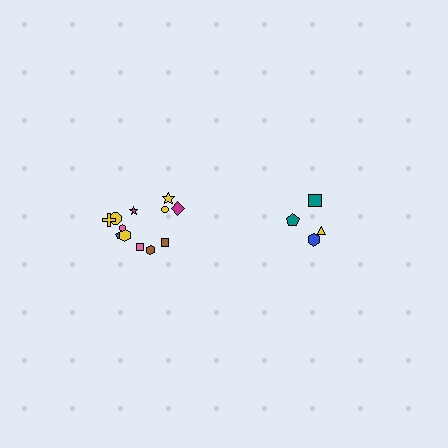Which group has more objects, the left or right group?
The left group.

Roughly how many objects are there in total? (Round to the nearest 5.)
Roughly 15 objects in total.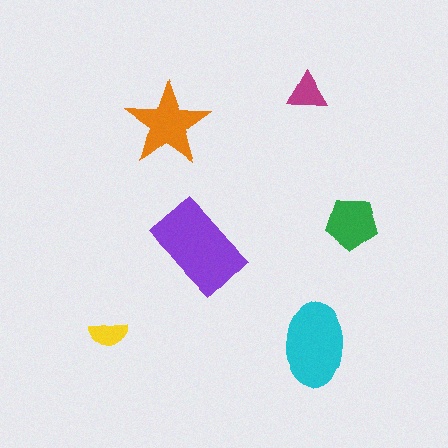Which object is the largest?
The purple rectangle.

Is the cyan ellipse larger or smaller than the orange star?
Larger.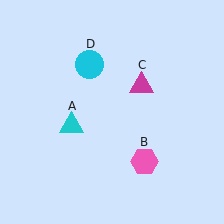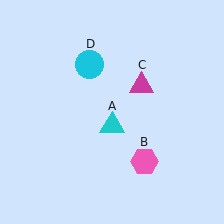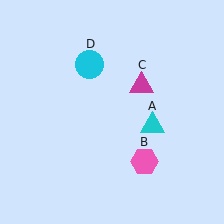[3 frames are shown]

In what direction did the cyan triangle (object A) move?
The cyan triangle (object A) moved right.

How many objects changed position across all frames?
1 object changed position: cyan triangle (object A).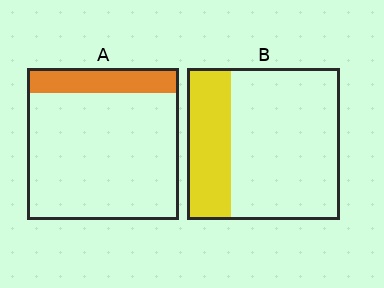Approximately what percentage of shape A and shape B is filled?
A is approximately 15% and B is approximately 30%.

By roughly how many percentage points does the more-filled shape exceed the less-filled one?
By roughly 10 percentage points (B over A).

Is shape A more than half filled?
No.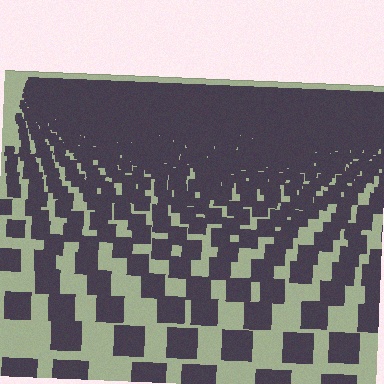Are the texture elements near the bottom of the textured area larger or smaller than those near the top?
Larger. Near the bottom, elements are closer to the viewer and appear at a bigger on-screen size.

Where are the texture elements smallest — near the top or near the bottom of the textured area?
Near the top.